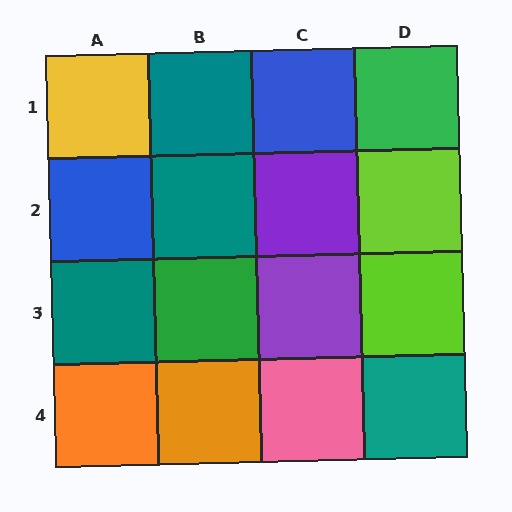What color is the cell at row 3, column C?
Purple.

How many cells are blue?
2 cells are blue.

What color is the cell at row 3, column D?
Lime.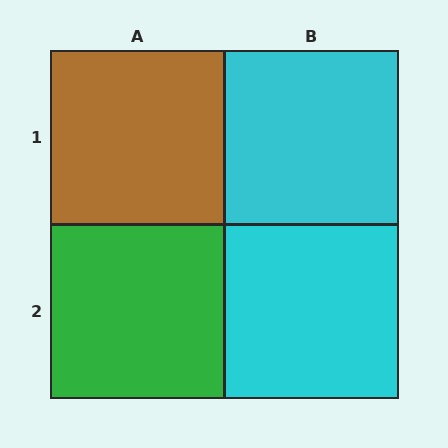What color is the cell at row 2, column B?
Cyan.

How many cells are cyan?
2 cells are cyan.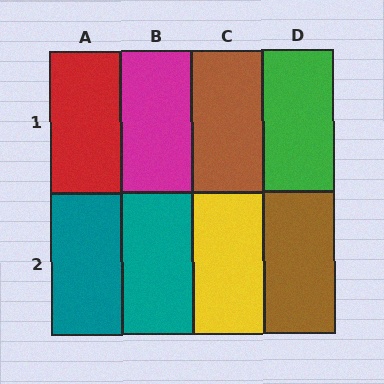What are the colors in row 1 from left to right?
Red, magenta, brown, green.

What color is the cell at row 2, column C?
Yellow.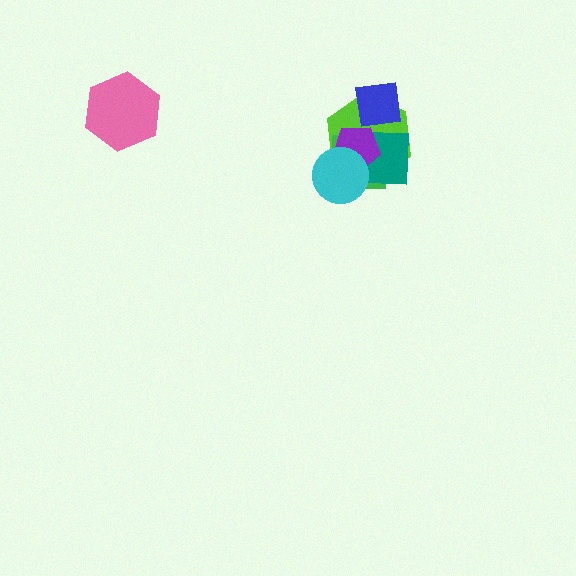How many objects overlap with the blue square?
1 object overlaps with the blue square.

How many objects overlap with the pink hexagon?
0 objects overlap with the pink hexagon.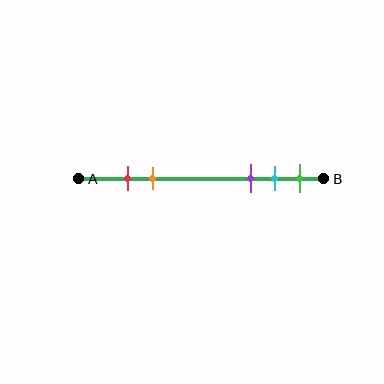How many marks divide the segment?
There are 5 marks dividing the segment.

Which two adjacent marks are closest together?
The red and orange marks are the closest adjacent pair.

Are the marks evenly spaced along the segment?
No, the marks are not evenly spaced.